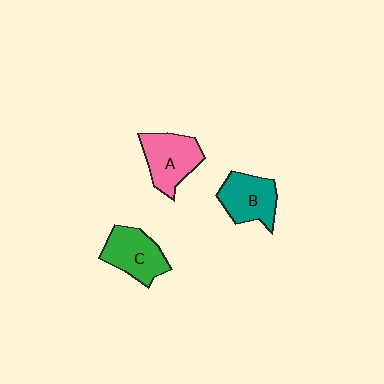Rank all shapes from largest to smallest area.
From largest to smallest: A (pink), C (green), B (teal).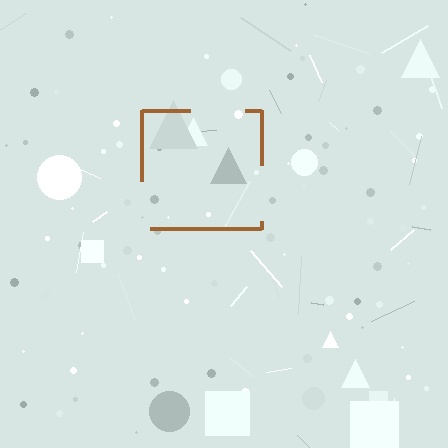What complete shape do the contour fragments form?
The contour fragments form a square.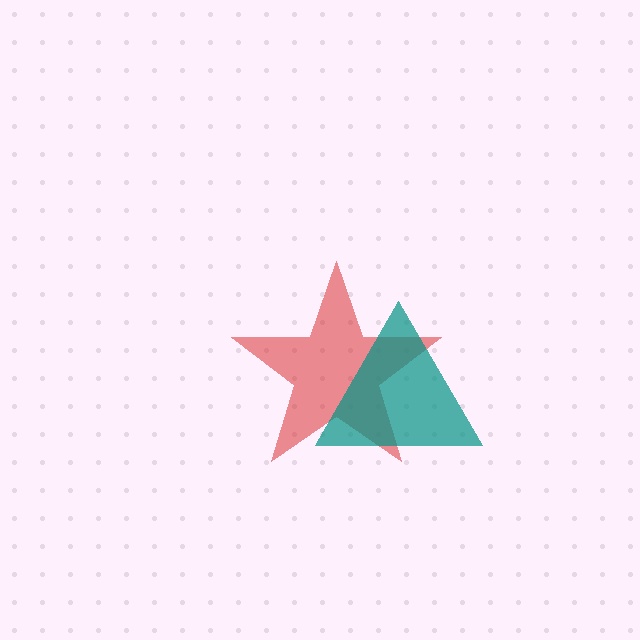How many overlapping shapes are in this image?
There are 2 overlapping shapes in the image.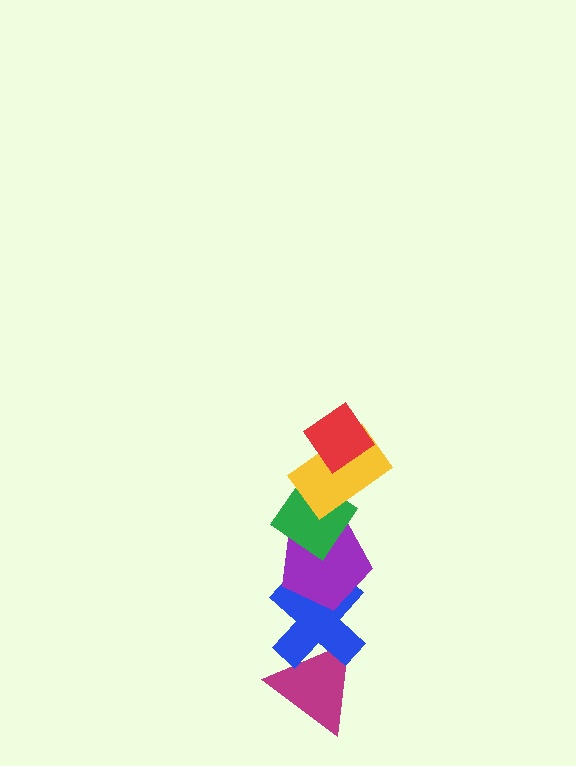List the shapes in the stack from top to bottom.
From top to bottom: the red diamond, the yellow rectangle, the green diamond, the purple pentagon, the blue cross, the magenta triangle.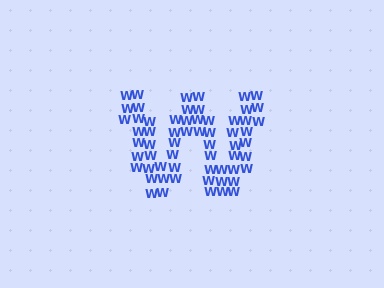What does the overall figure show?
The overall figure shows the letter W.